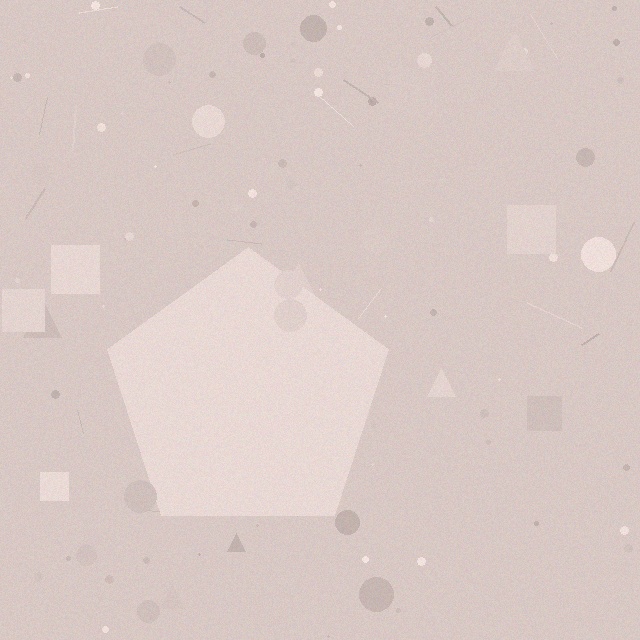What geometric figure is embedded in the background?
A pentagon is embedded in the background.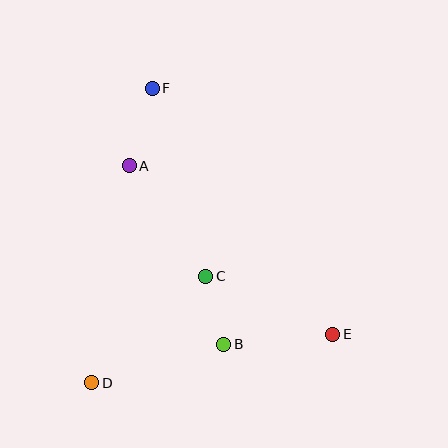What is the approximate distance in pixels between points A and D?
The distance between A and D is approximately 220 pixels.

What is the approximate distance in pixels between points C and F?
The distance between C and F is approximately 196 pixels.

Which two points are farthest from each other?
Points E and F are farthest from each other.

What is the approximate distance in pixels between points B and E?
The distance between B and E is approximately 109 pixels.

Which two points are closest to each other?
Points B and C are closest to each other.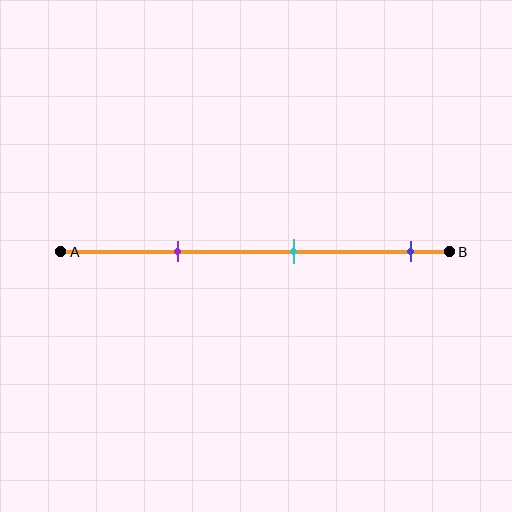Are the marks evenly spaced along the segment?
Yes, the marks are approximately evenly spaced.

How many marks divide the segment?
There are 3 marks dividing the segment.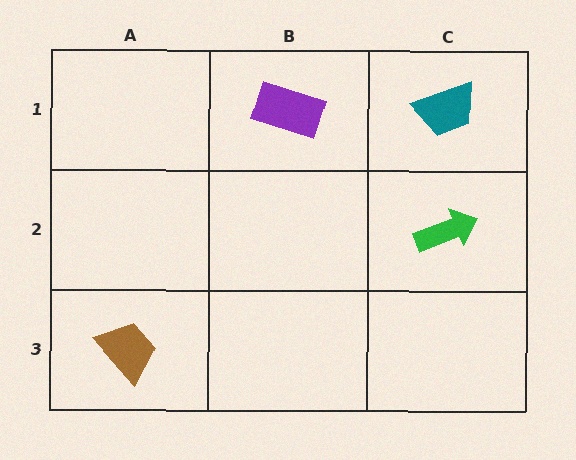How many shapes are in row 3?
1 shape.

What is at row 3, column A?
A brown trapezoid.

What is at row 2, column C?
A green arrow.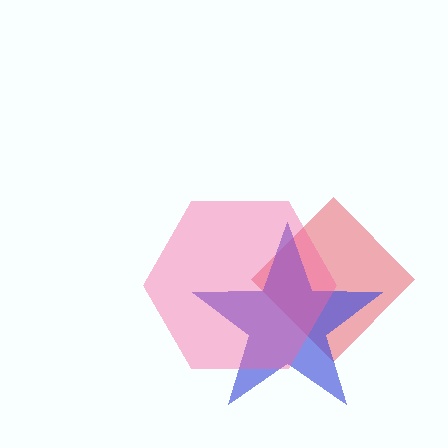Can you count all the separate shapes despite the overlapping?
Yes, there are 3 separate shapes.